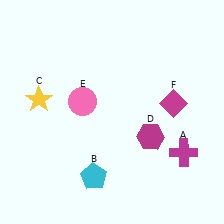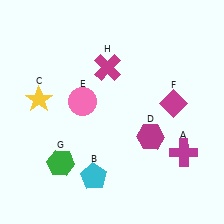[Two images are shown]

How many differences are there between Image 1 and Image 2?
There are 2 differences between the two images.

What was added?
A green hexagon (G), a magenta cross (H) were added in Image 2.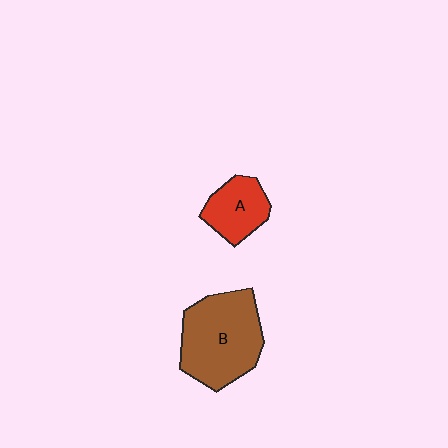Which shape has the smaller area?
Shape A (red).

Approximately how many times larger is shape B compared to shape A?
Approximately 2.0 times.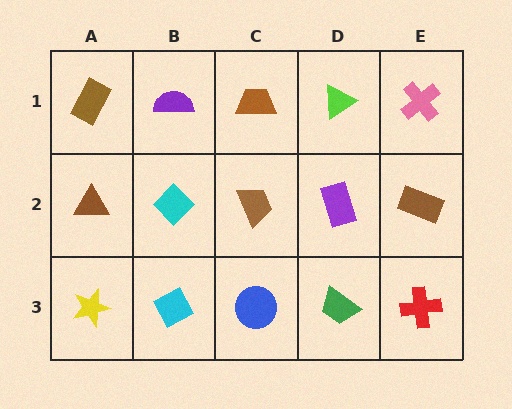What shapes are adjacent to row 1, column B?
A cyan diamond (row 2, column B), a brown rectangle (row 1, column A), a brown trapezoid (row 1, column C).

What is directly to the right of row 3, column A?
A cyan diamond.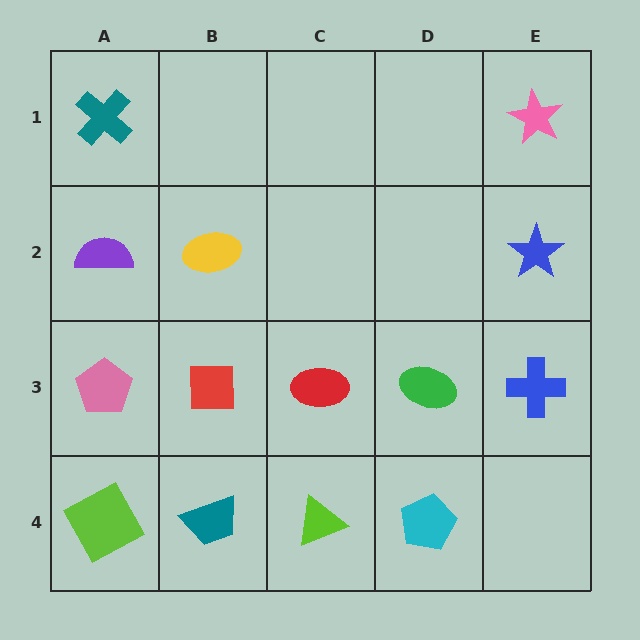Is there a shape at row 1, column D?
No, that cell is empty.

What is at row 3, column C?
A red ellipse.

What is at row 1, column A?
A teal cross.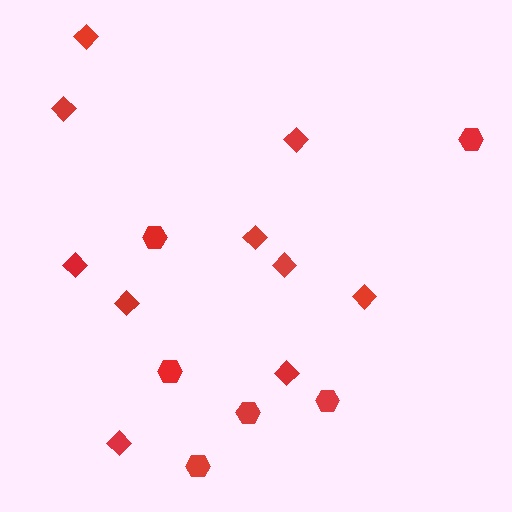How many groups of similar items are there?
There are 2 groups: one group of diamonds (10) and one group of hexagons (6).